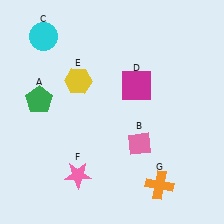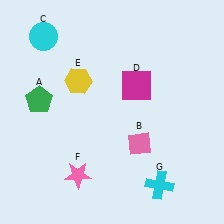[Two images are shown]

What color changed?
The cross (G) changed from orange in Image 1 to cyan in Image 2.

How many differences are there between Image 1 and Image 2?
There is 1 difference between the two images.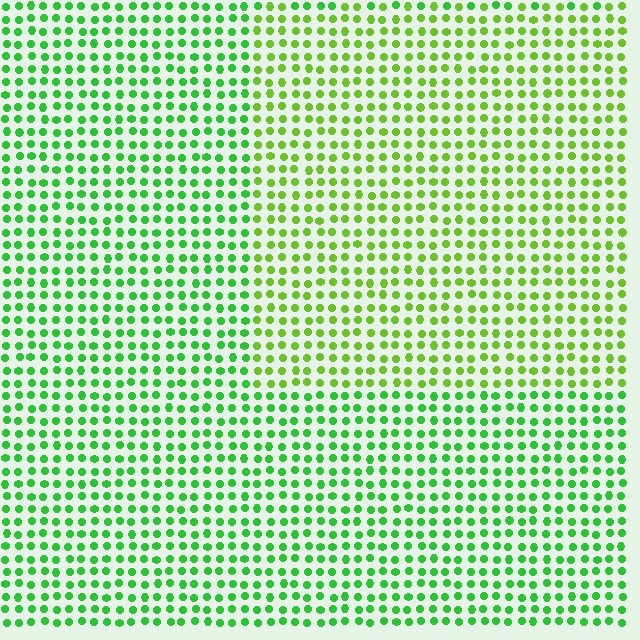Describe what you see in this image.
The image is filled with small green elements in a uniform arrangement. A rectangle-shaped region is visible where the elements are tinted to a slightly different hue, forming a subtle color boundary.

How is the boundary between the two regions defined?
The boundary is defined purely by a slight shift in hue (about 30 degrees). Spacing, size, and orientation are identical on both sides.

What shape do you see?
I see a rectangle.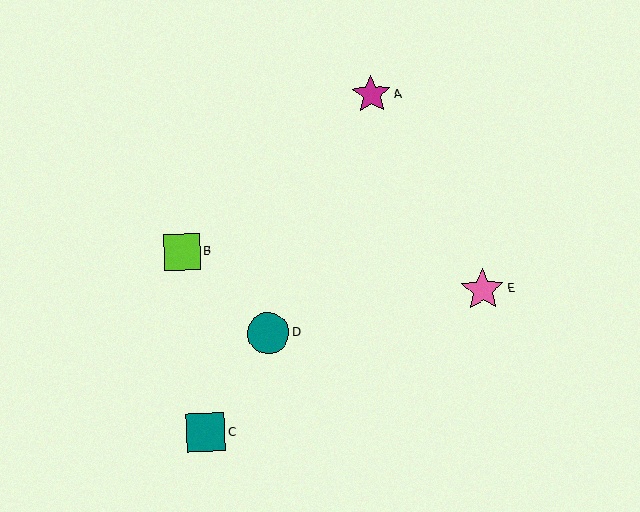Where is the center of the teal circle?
The center of the teal circle is at (268, 333).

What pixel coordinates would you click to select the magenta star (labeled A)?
Click at (371, 94) to select the magenta star A.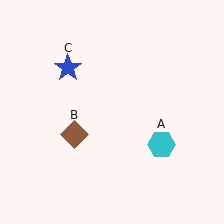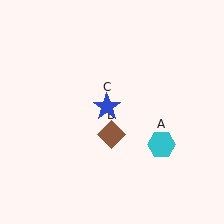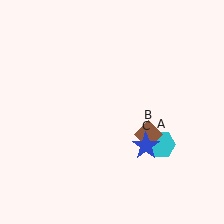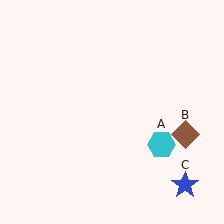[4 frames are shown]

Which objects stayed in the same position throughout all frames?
Cyan hexagon (object A) remained stationary.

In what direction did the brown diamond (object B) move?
The brown diamond (object B) moved right.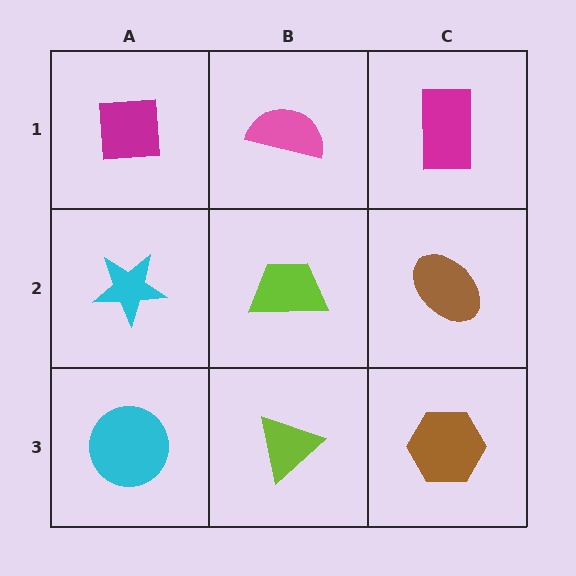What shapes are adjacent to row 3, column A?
A cyan star (row 2, column A), a lime triangle (row 3, column B).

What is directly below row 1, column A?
A cyan star.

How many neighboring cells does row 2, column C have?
3.